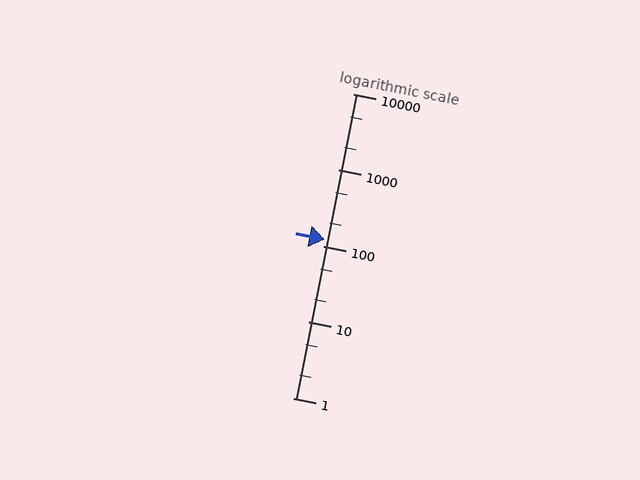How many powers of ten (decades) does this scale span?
The scale spans 4 decades, from 1 to 10000.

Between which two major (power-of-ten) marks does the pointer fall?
The pointer is between 100 and 1000.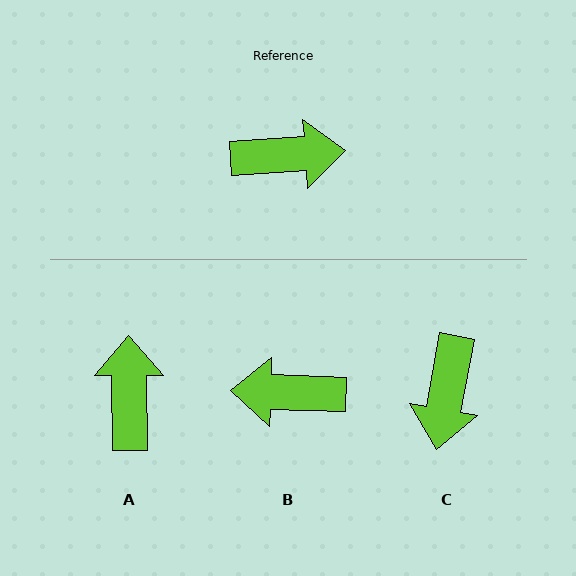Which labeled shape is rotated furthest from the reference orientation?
B, about 174 degrees away.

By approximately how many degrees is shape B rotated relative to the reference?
Approximately 174 degrees counter-clockwise.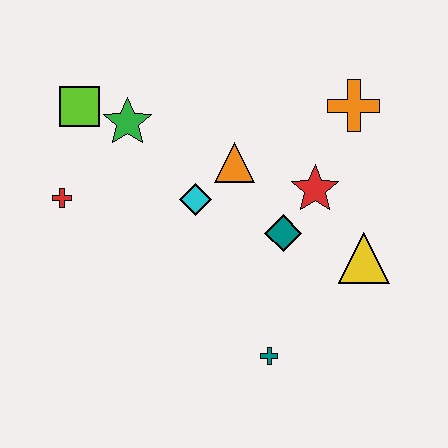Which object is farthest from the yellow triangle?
The lime square is farthest from the yellow triangle.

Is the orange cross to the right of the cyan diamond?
Yes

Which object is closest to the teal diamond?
The red star is closest to the teal diamond.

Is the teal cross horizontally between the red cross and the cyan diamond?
No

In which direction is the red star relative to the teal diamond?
The red star is above the teal diamond.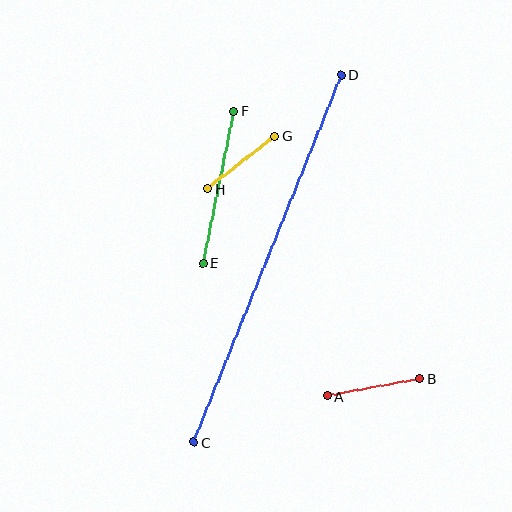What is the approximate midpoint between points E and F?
The midpoint is at approximately (218, 187) pixels.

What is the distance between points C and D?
The distance is approximately 396 pixels.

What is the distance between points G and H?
The distance is approximately 85 pixels.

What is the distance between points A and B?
The distance is approximately 94 pixels.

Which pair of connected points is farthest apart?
Points C and D are farthest apart.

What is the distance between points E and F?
The distance is approximately 155 pixels.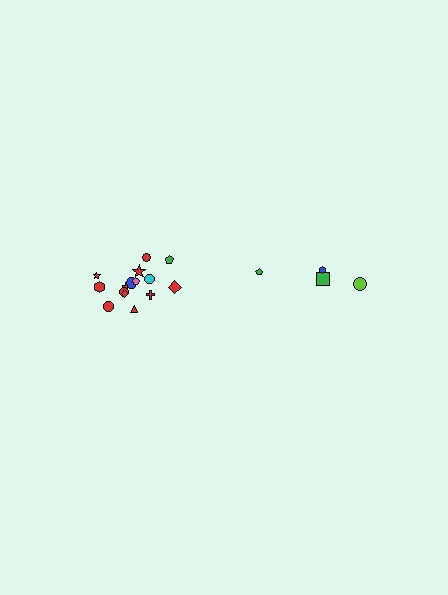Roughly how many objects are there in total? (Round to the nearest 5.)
Roughly 20 objects in total.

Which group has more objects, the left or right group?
The left group.